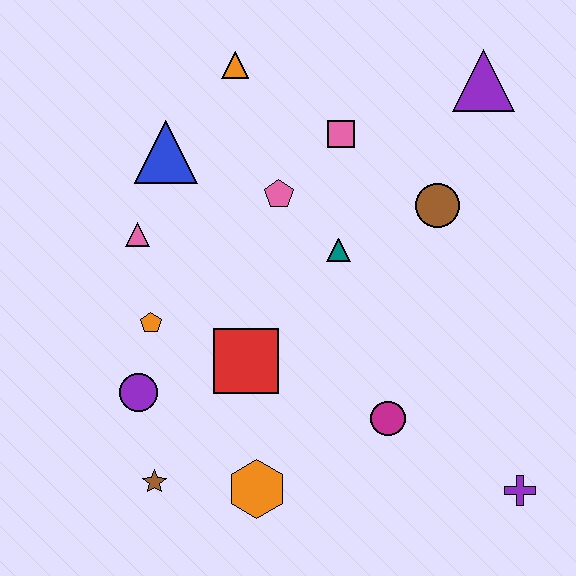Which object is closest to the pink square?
The pink pentagon is closest to the pink square.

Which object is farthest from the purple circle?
The purple triangle is farthest from the purple circle.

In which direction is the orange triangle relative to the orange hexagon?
The orange triangle is above the orange hexagon.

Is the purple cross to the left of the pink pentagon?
No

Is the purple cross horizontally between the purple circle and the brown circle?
No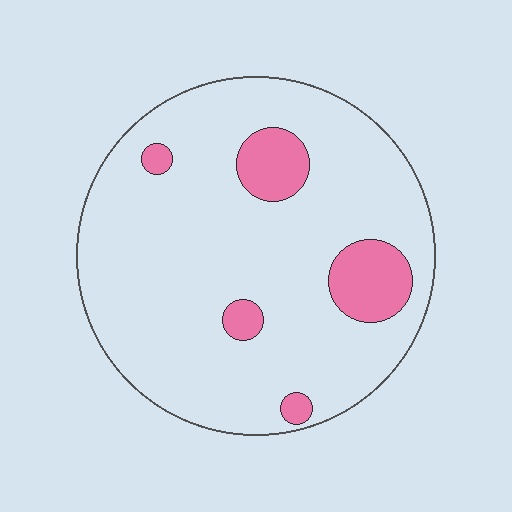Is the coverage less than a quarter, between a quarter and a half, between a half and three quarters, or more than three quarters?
Less than a quarter.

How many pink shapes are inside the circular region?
5.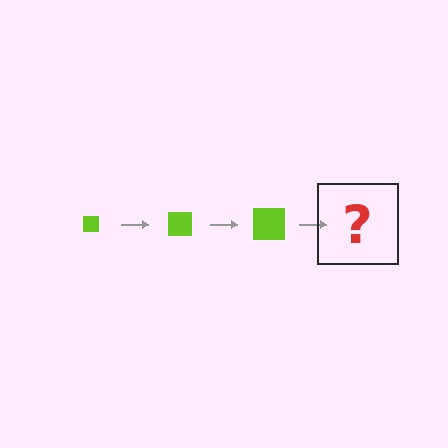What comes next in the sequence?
The next element should be a lime square, larger than the previous one.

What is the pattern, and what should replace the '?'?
The pattern is that the square gets progressively larger each step. The '?' should be a lime square, larger than the previous one.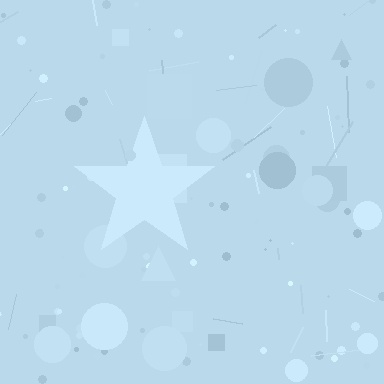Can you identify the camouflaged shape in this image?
The camouflaged shape is a star.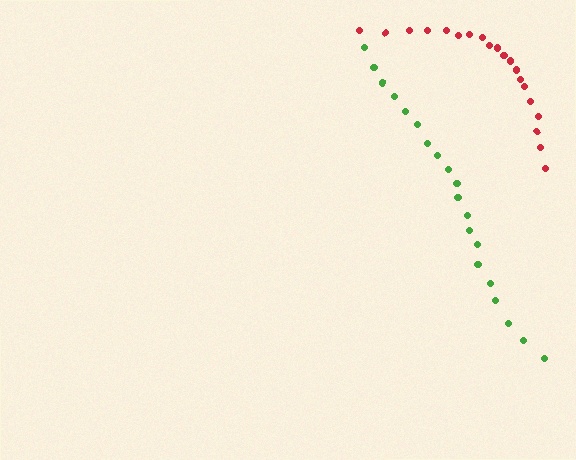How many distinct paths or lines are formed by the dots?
There are 2 distinct paths.